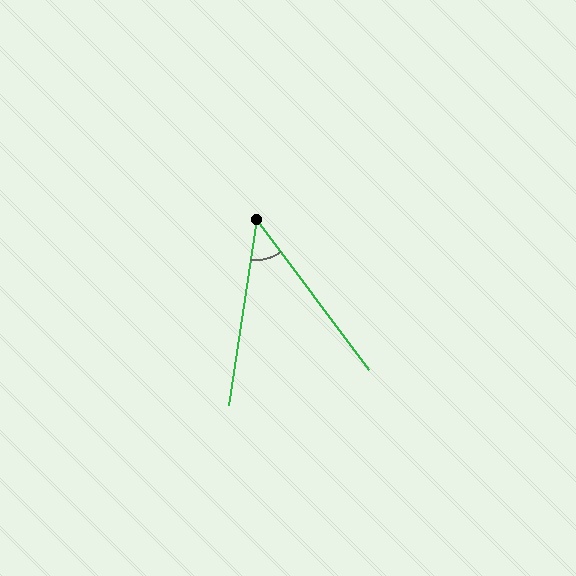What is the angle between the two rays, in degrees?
Approximately 45 degrees.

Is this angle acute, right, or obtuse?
It is acute.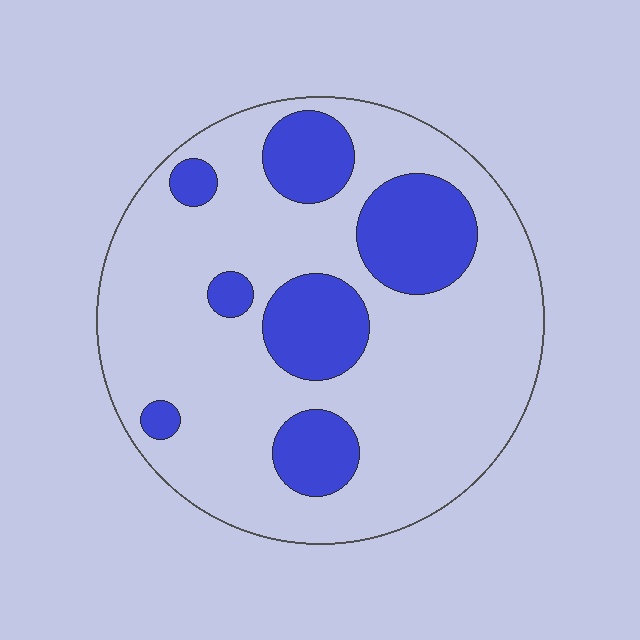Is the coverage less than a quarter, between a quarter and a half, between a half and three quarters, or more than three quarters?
Less than a quarter.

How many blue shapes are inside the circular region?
7.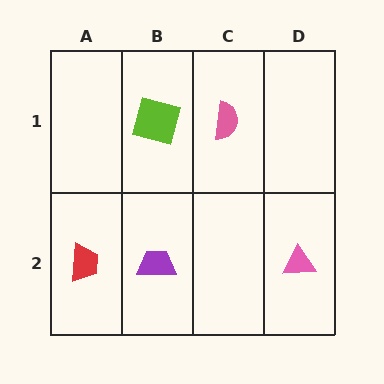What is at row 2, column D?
A pink triangle.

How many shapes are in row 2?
3 shapes.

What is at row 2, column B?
A purple trapezoid.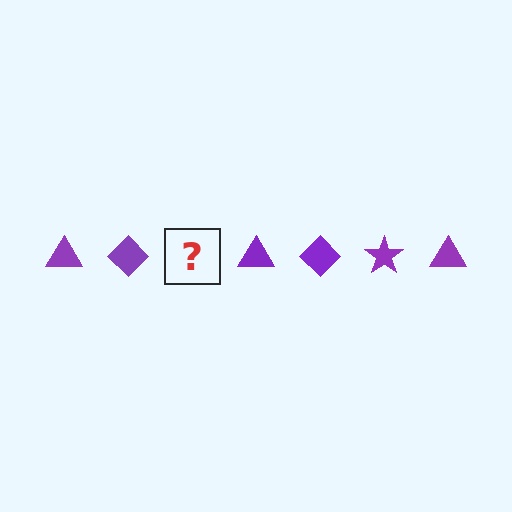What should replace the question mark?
The question mark should be replaced with a purple star.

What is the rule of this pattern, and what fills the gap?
The rule is that the pattern cycles through triangle, diamond, star shapes in purple. The gap should be filled with a purple star.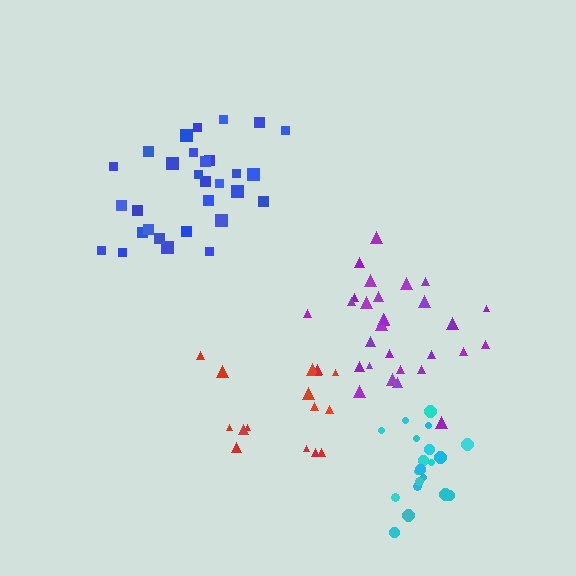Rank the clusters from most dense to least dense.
purple, cyan, blue, red.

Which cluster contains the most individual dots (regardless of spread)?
Blue (30).